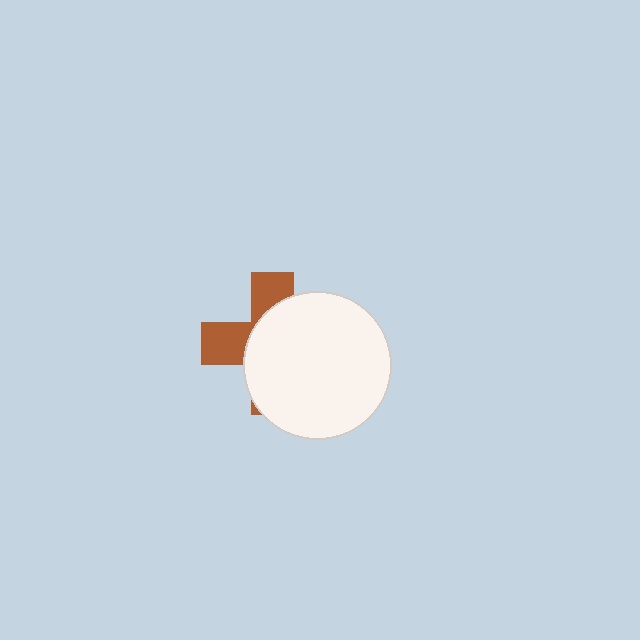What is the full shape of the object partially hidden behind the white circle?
The partially hidden object is a brown cross.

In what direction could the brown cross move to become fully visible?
The brown cross could move left. That would shift it out from behind the white circle entirely.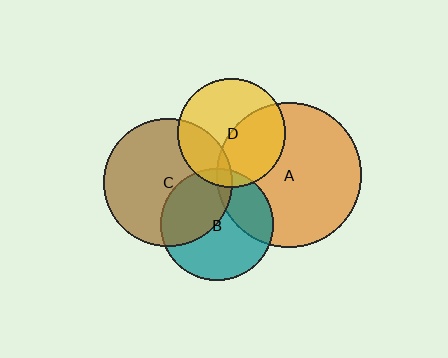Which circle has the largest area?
Circle A (orange).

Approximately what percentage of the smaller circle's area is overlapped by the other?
Approximately 25%.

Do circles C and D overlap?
Yes.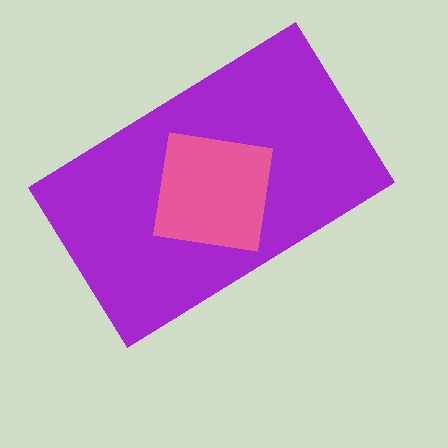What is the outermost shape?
The purple rectangle.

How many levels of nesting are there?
2.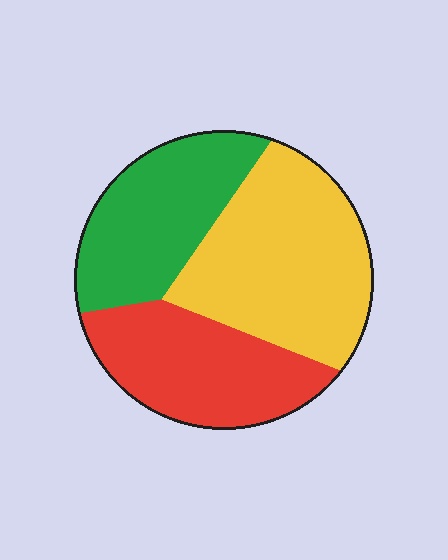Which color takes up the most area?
Yellow, at roughly 40%.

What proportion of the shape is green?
Green covers 29% of the shape.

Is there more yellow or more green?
Yellow.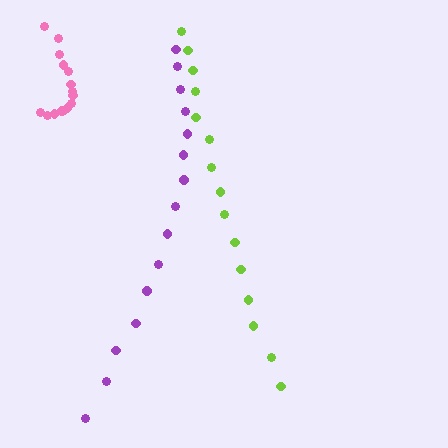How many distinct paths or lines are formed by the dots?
There are 3 distinct paths.